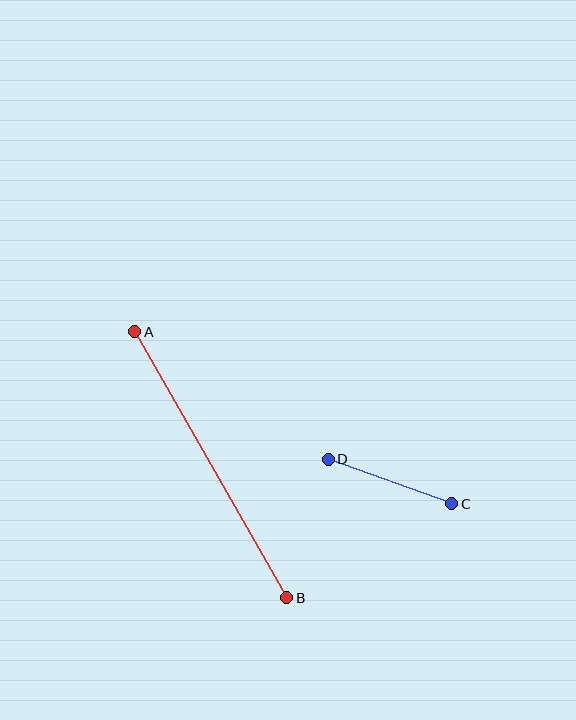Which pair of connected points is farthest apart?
Points A and B are farthest apart.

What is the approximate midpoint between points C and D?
The midpoint is at approximately (390, 481) pixels.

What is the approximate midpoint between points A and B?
The midpoint is at approximately (211, 465) pixels.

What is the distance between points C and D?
The distance is approximately 131 pixels.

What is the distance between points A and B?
The distance is approximately 306 pixels.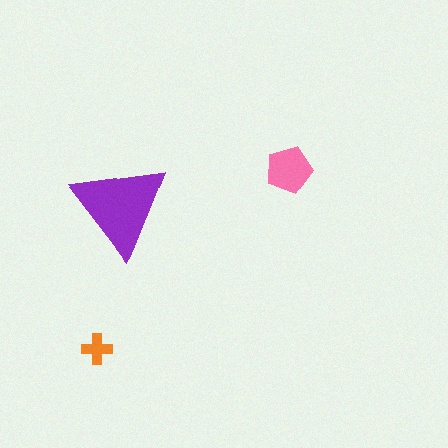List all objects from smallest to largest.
The orange cross, the pink pentagon, the purple triangle.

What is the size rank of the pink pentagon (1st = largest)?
2nd.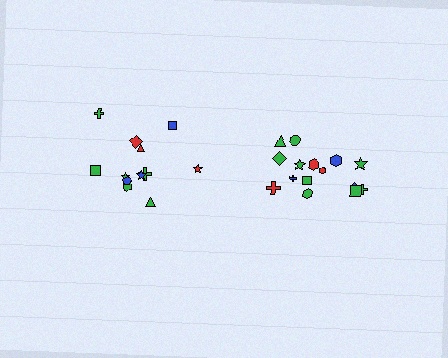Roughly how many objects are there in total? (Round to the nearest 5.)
Roughly 25 objects in total.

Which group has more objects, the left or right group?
The right group.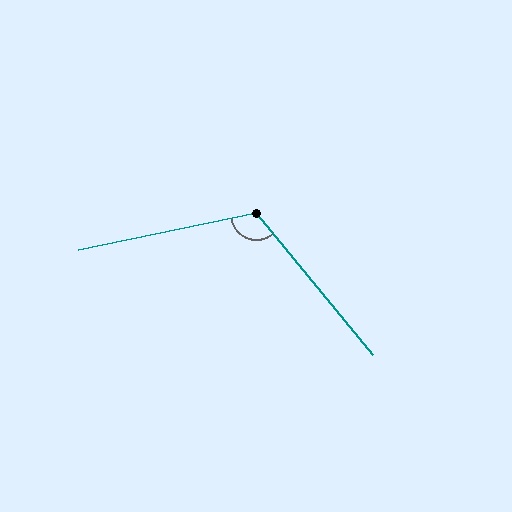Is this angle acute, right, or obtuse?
It is obtuse.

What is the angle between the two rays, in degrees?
Approximately 118 degrees.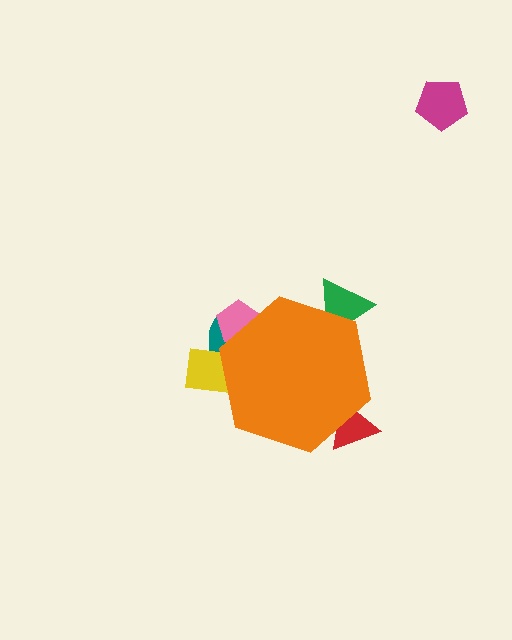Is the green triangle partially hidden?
Yes, the green triangle is partially hidden behind the orange hexagon.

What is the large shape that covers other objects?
An orange hexagon.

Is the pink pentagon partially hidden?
Yes, the pink pentagon is partially hidden behind the orange hexagon.